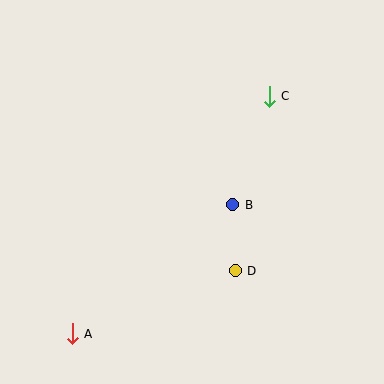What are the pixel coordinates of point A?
Point A is at (72, 334).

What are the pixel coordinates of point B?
Point B is at (233, 205).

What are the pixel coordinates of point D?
Point D is at (235, 271).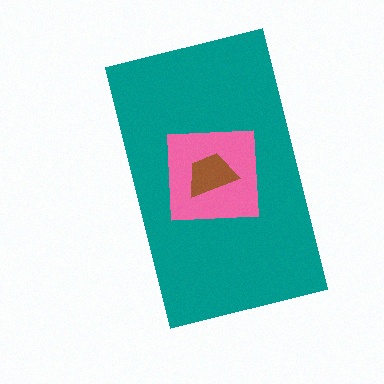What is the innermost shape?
The brown trapezoid.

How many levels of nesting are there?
3.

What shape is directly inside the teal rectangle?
The pink square.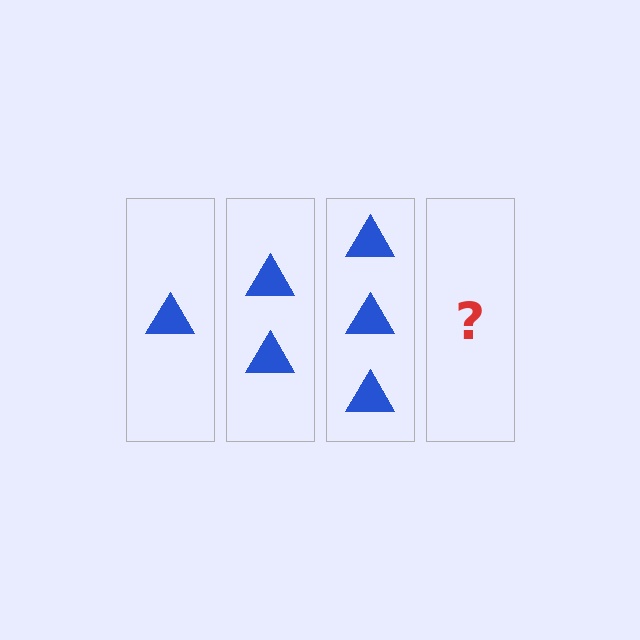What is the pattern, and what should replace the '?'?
The pattern is that each step adds one more triangle. The '?' should be 4 triangles.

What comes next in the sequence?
The next element should be 4 triangles.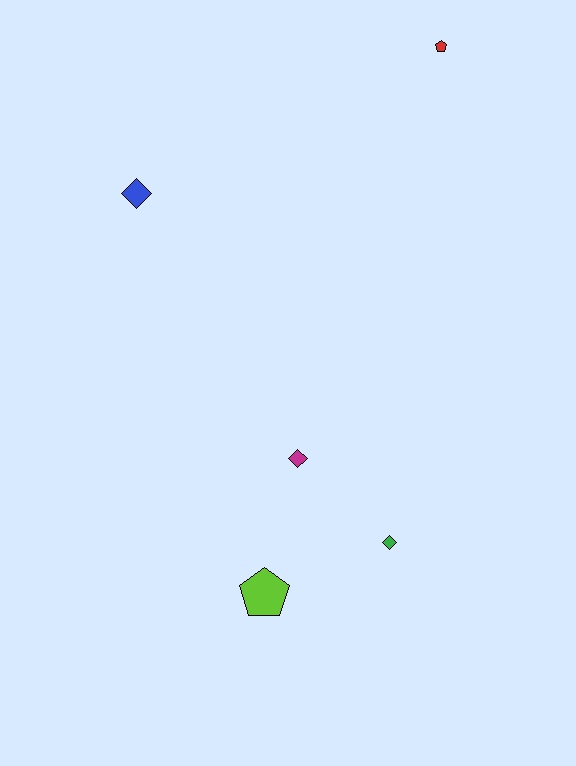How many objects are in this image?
There are 5 objects.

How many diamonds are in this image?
There are 3 diamonds.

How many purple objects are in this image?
There are no purple objects.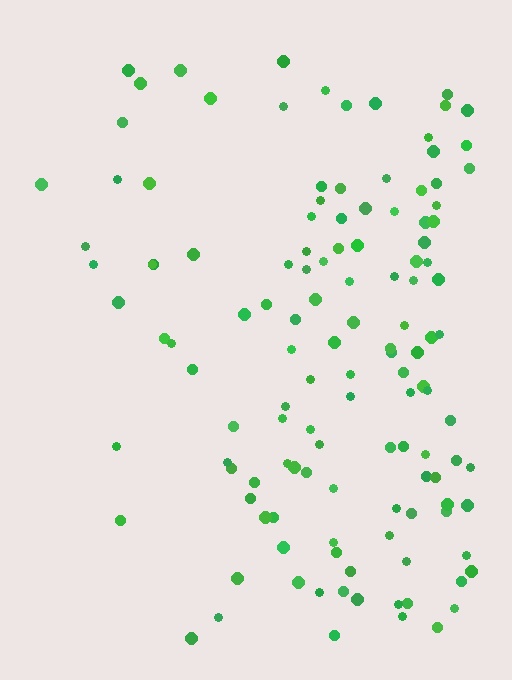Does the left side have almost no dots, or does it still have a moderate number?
Still a moderate number, just noticeably fewer than the right.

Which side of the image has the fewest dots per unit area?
The left.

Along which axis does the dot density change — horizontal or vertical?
Horizontal.